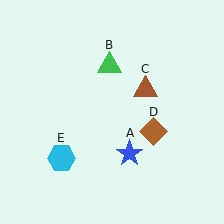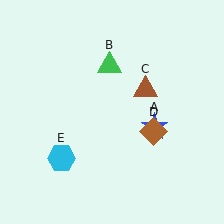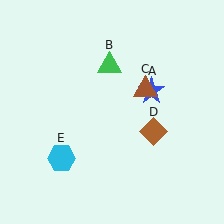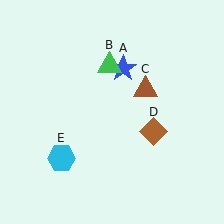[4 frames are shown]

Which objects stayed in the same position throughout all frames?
Green triangle (object B) and brown triangle (object C) and brown diamond (object D) and cyan hexagon (object E) remained stationary.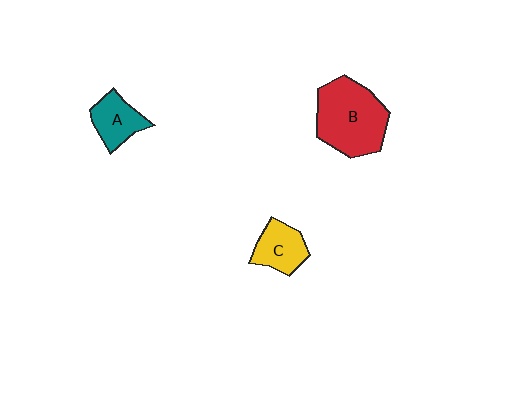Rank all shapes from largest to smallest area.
From largest to smallest: B (red), C (yellow), A (teal).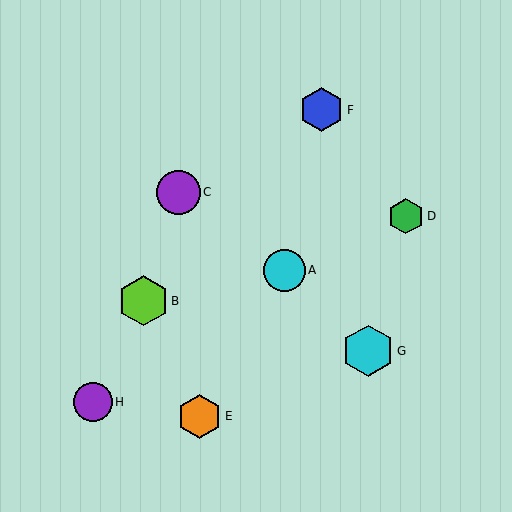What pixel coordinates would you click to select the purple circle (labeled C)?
Click at (178, 192) to select the purple circle C.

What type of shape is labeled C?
Shape C is a purple circle.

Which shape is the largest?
The cyan hexagon (labeled G) is the largest.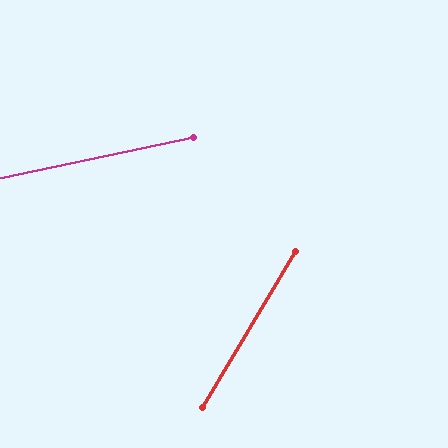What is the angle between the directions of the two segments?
Approximately 47 degrees.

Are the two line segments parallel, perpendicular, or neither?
Neither parallel nor perpendicular — they differ by about 47°.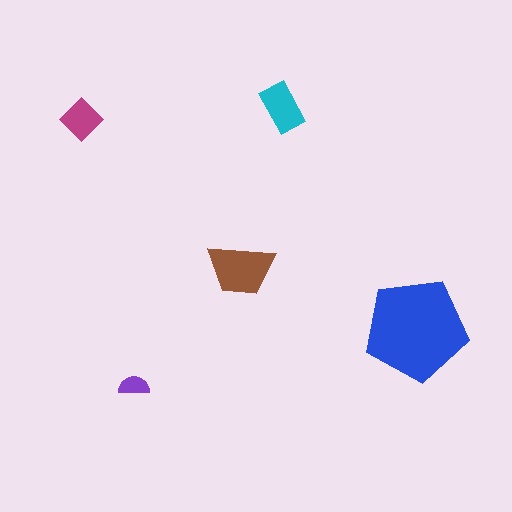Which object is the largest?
The blue pentagon.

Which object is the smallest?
The purple semicircle.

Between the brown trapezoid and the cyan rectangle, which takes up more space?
The brown trapezoid.